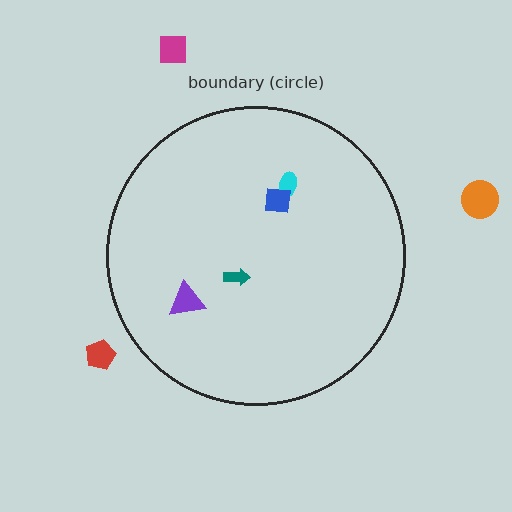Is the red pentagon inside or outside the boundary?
Outside.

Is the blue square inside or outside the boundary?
Inside.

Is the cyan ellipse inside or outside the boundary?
Inside.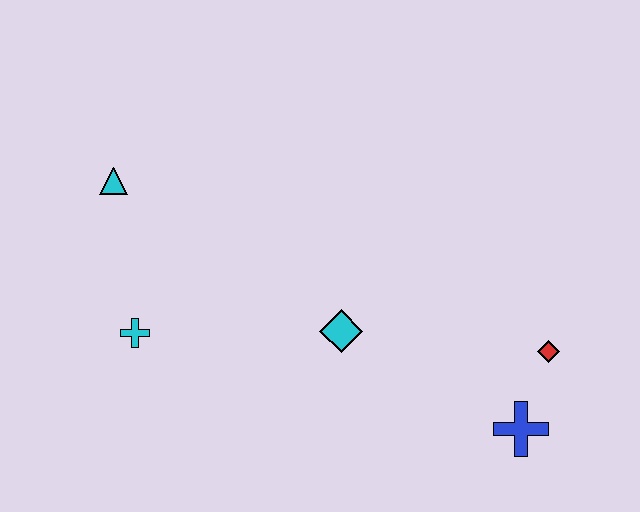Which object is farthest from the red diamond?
The cyan triangle is farthest from the red diamond.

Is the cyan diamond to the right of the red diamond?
No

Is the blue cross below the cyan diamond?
Yes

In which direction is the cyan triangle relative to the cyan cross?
The cyan triangle is above the cyan cross.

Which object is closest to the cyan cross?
The cyan triangle is closest to the cyan cross.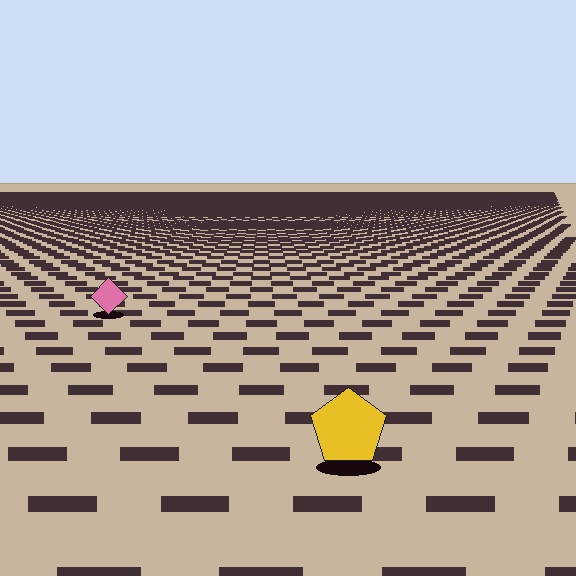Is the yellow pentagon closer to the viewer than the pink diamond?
Yes. The yellow pentagon is closer — you can tell from the texture gradient: the ground texture is coarser near it.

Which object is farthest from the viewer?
The pink diamond is farthest from the viewer. It appears smaller and the ground texture around it is denser.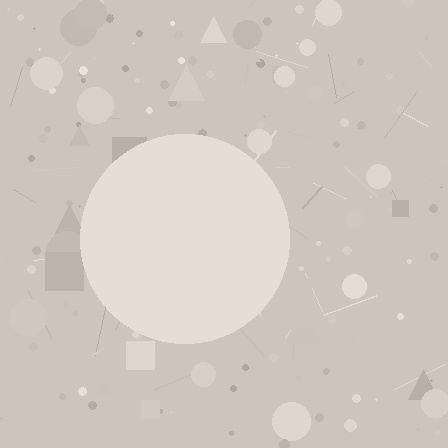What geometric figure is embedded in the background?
A circle is embedded in the background.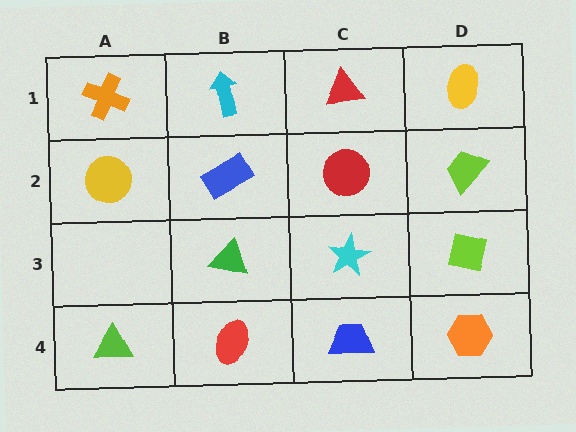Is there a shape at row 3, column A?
No, that cell is empty.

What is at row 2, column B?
A blue rectangle.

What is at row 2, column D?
A lime trapezoid.